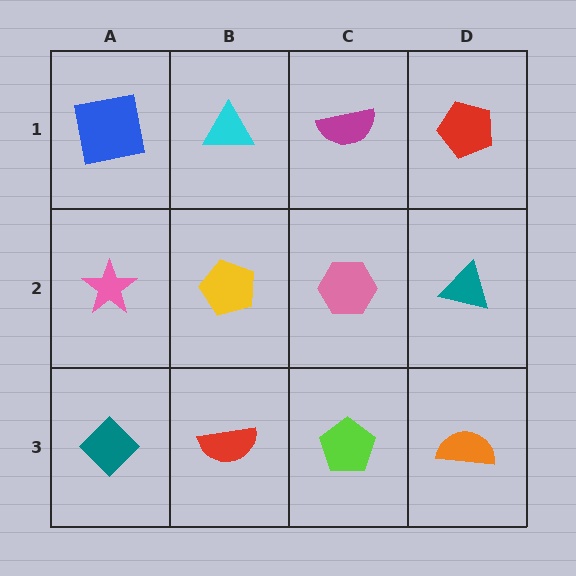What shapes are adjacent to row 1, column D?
A teal triangle (row 2, column D), a magenta semicircle (row 1, column C).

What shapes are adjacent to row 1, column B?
A yellow pentagon (row 2, column B), a blue square (row 1, column A), a magenta semicircle (row 1, column C).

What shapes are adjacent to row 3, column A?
A pink star (row 2, column A), a red semicircle (row 3, column B).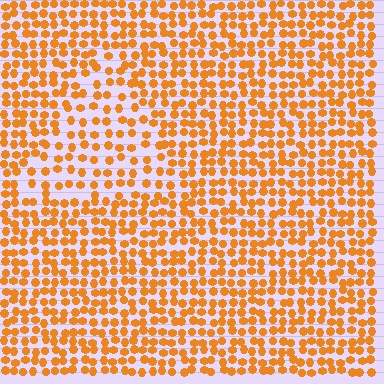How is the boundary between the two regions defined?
The boundary is defined by a change in element density (approximately 1.6x ratio). All elements are the same color, size, and shape.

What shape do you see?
I see a triangle.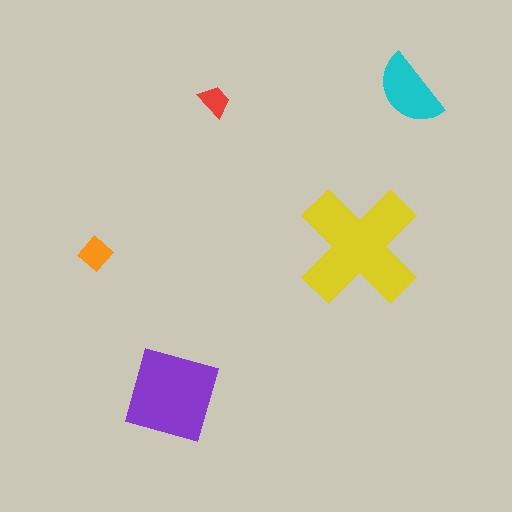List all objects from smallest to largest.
The red trapezoid, the orange diamond, the cyan semicircle, the purple diamond, the yellow cross.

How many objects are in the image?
There are 5 objects in the image.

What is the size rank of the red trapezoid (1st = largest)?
5th.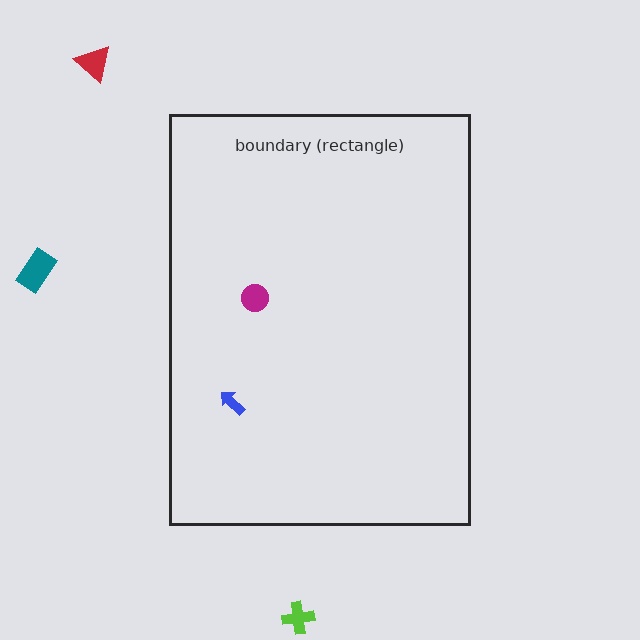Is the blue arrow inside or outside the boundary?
Inside.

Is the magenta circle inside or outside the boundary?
Inside.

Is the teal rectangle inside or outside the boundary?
Outside.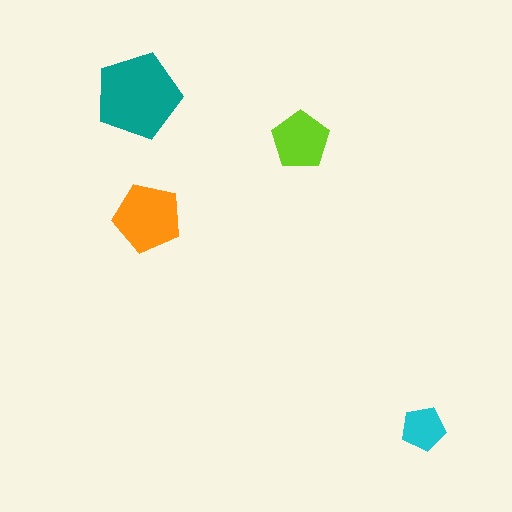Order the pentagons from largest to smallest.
the teal one, the orange one, the lime one, the cyan one.